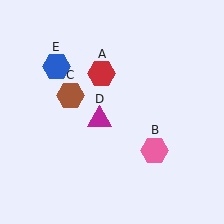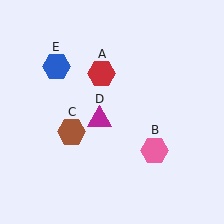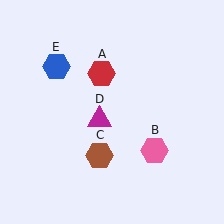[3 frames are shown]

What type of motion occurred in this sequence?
The brown hexagon (object C) rotated counterclockwise around the center of the scene.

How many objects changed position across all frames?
1 object changed position: brown hexagon (object C).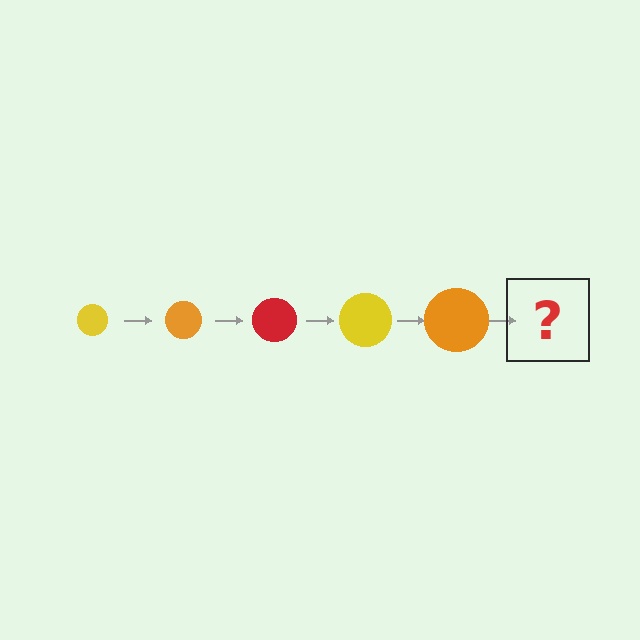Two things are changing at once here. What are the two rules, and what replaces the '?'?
The two rules are that the circle grows larger each step and the color cycles through yellow, orange, and red. The '?' should be a red circle, larger than the previous one.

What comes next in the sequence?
The next element should be a red circle, larger than the previous one.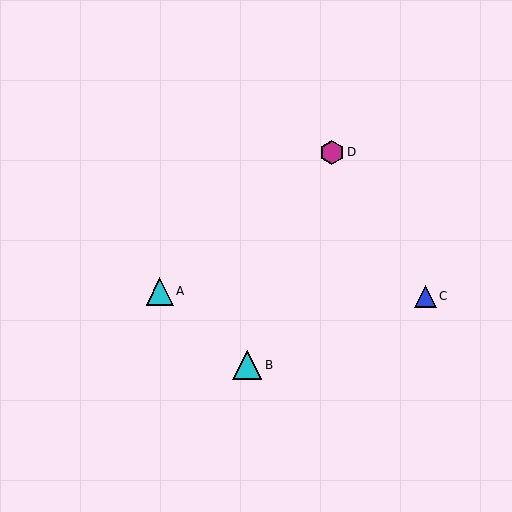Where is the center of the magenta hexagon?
The center of the magenta hexagon is at (332, 152).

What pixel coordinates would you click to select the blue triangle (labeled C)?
Click at (425, 296) to select the blue triangle C.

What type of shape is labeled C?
Shape C is a blue triangle.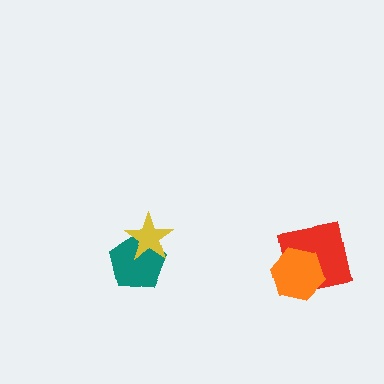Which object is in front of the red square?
The orange hexagon is in front of the red square.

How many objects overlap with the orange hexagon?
1 object overlaps with the orange hexagon.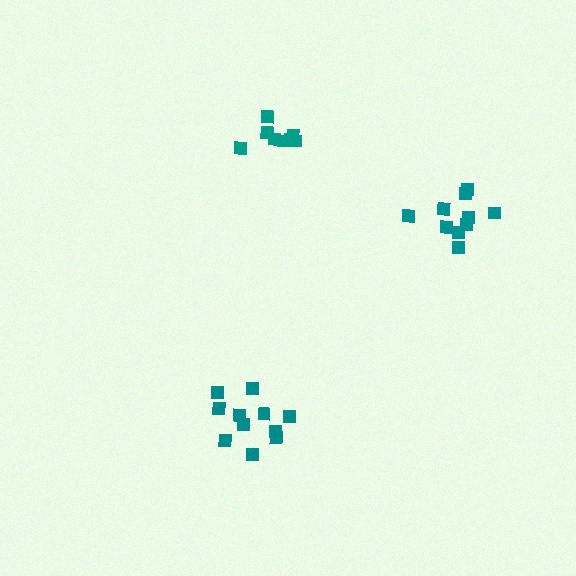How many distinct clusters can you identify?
There are 3 distinct clusters.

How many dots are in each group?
Group 1: 10 dots, Group 2: 11 dots, Group 3: 8 dots (29 total).